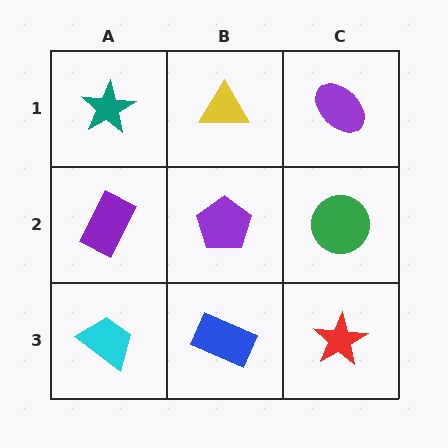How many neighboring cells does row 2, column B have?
4.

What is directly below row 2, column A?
A cyan trapezoid.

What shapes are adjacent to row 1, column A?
A purple rectangle (row 2, column A), a yellow triangle (row 1, column B).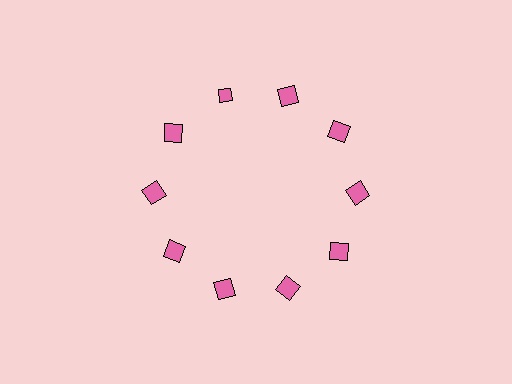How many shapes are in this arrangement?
There are 10 shapes arranged in a ring pattern.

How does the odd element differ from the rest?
It has a different shape: diamond instead of square.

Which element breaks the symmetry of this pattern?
The pink diamond at roughly the 11 o'clock position breaks the symmetry. All other shapes are pink squares.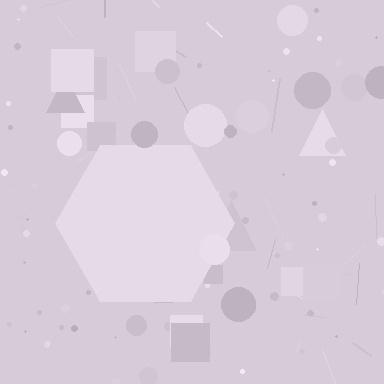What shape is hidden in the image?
A hexagon is hidden in the image.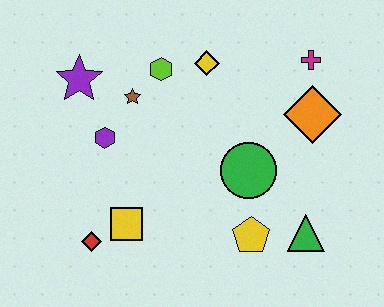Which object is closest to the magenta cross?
The orange diamond is closest to the magenta cross.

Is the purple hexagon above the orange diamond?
No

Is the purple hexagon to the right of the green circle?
No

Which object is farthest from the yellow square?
The magenta cross is farthest from the yellow square.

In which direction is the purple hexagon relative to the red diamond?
The purple hexagon is above the red diamond.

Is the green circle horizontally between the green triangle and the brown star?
Yes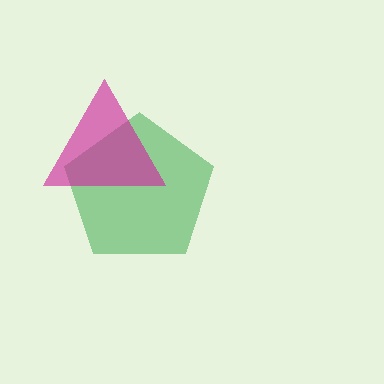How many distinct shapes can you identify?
There are 2 distinct shapes: a green pentagon, a magenta triangle.